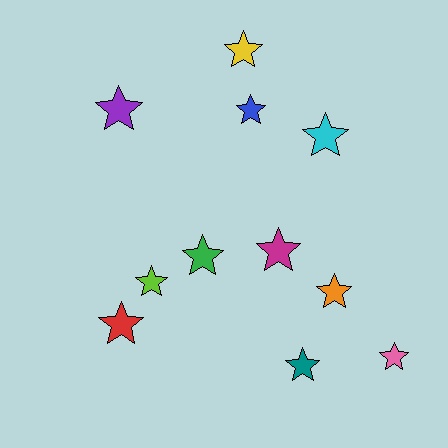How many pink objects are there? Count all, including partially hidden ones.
There is 1 pink object.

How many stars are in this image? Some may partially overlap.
There are 11 stars.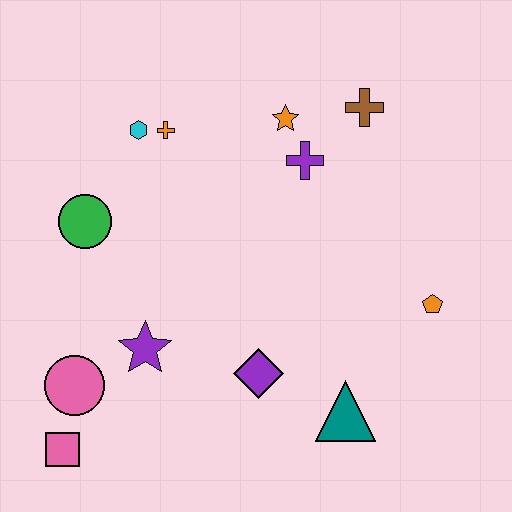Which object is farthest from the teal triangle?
The cyan hexagon is farthest from the teal triangle.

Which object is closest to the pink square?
The pink circle is closest to the pink square.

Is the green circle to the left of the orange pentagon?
Yes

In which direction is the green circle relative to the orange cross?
The green circle is below the orange cross.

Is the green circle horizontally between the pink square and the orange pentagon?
Yes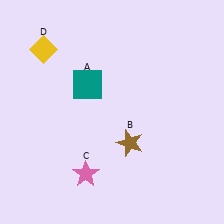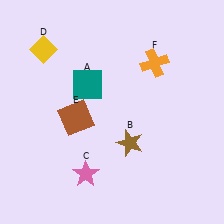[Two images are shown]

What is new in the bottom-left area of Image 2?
A brown square (E) was added in the bottom-left area of Image 2.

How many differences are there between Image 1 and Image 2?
There are 2 differences between the two images.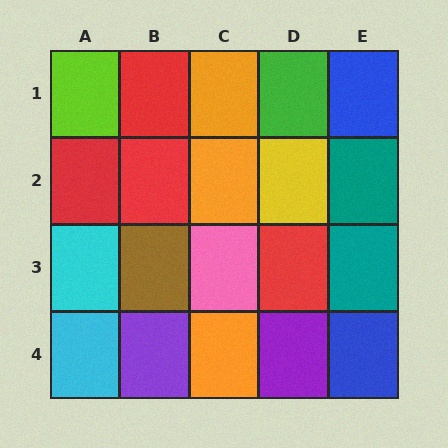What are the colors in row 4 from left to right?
Cyan, purple, orange, purple, blue.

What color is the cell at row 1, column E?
Blue.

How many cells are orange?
3 cells are orange.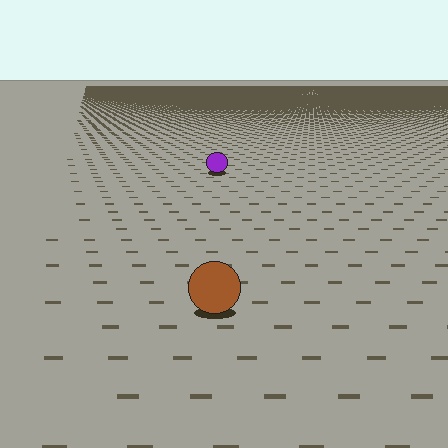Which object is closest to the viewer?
The brown circle is closest. The texture marks near it are larger and more spread out.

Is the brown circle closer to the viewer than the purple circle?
Yes. The brown circle is closer — you can tell from the texture gradient: the ground texture is coarser near it.